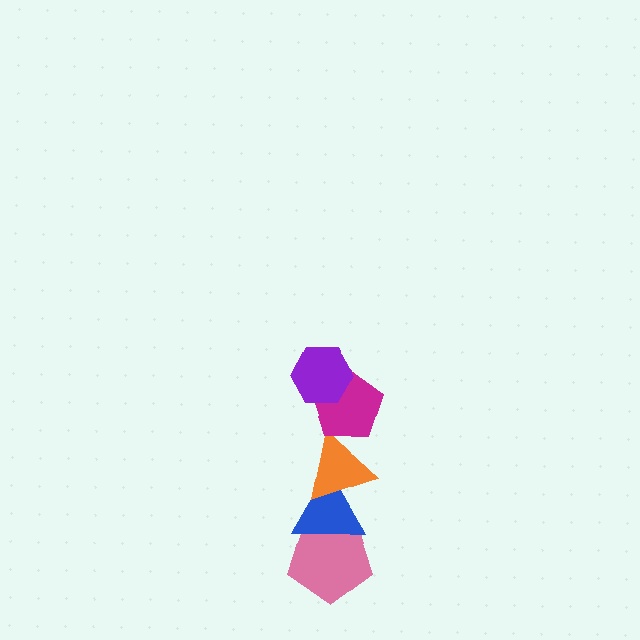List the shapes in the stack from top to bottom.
From top to bottom: the purple hexagon, the magenta pentagon, the orange triangle, the blue triangle, the pink pentagon.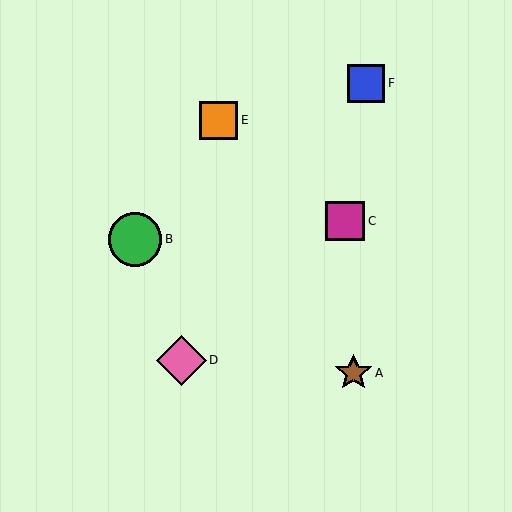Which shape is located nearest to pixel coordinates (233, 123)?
The orange square (labeled E) at (219, 120) is nearest to that location.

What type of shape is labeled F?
Shape F is a blue square.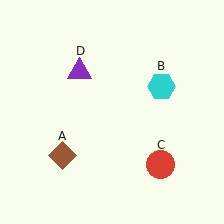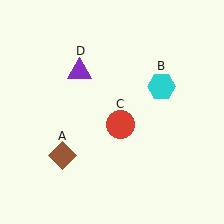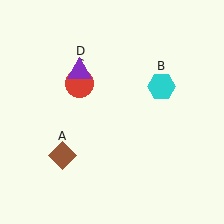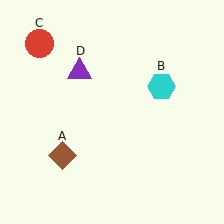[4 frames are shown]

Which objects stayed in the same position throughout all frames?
Brown diamond (object A) and cyan hexagon (object B) and purple triangle (object D) remained stationary.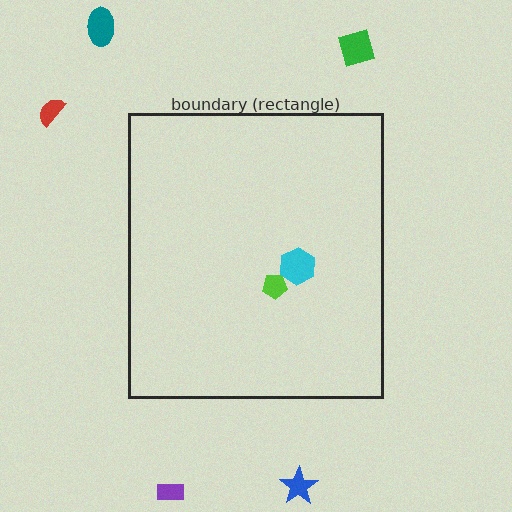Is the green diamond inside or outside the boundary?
Outside.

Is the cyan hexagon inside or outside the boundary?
Inside.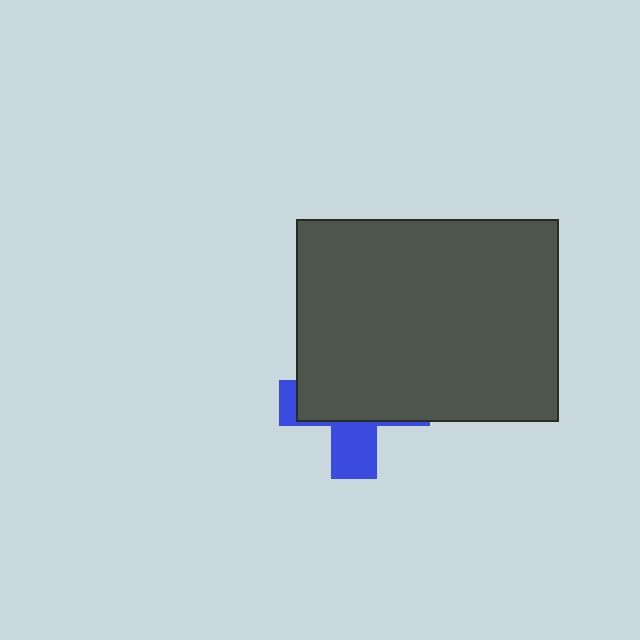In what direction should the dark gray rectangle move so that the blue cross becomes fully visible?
The dark gray rectangle should move up. That is the shortest direction to clear the overlap and leave the blue cross fully visible.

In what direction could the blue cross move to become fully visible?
The blue cross could move down. That would shift it out from behind the dark gray rectangle entirely.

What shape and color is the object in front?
The object in front is a dark gray rectangle.